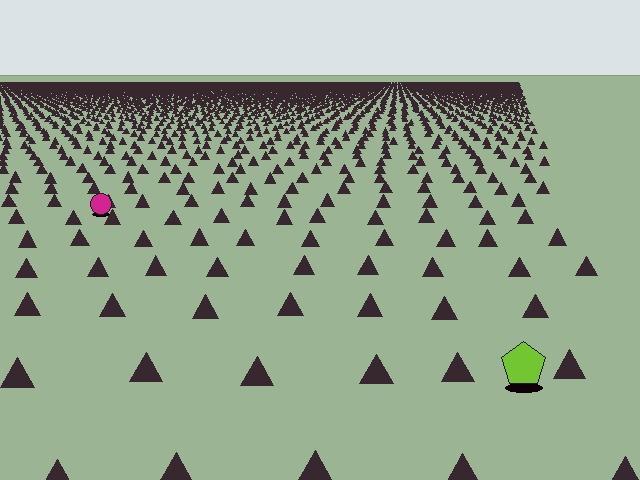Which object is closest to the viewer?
The lime pentagon is closest. The texture marks near it are larger and more spread out.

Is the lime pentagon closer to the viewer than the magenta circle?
Yes. The lime pentagon is closer — you can tell from the texture gradient: the ground texture is coarser near it.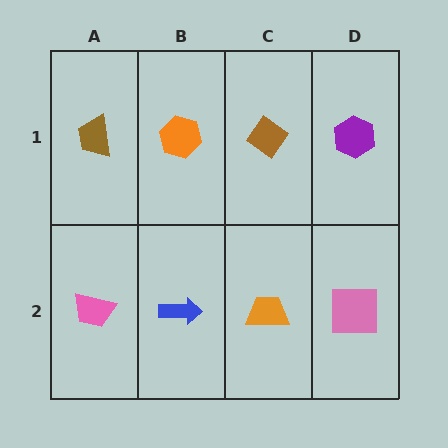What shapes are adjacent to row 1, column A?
A pink trapezoid (row 2, column A), an orange hexagon (row 1, column B).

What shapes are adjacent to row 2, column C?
A brown diamond (row 1, column C), a blue arrow (row 2, column B), a pink square (row 2, column D).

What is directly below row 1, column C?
An orange trapezoid.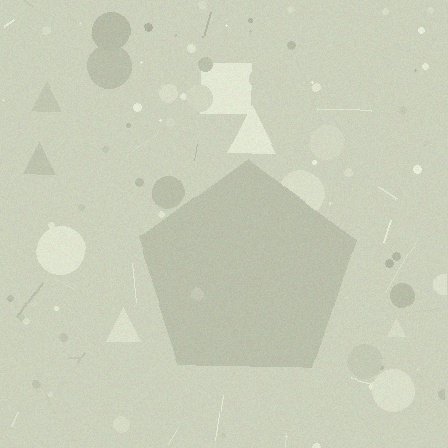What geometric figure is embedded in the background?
A pentagon is embedded in the background.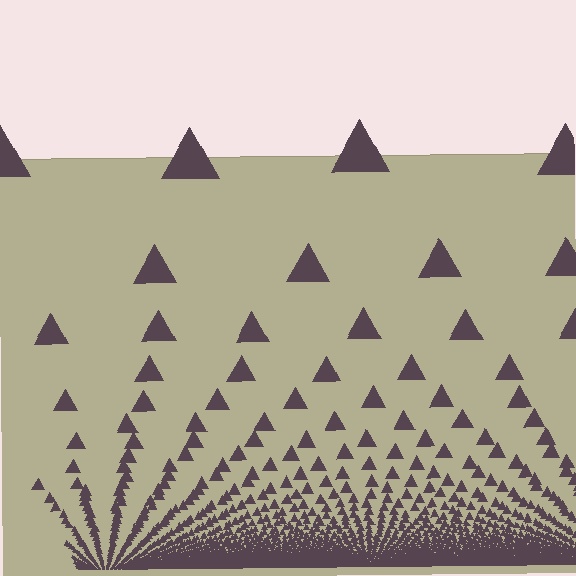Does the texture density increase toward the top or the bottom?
Density increases toward the bottom.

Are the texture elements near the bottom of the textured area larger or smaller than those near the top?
Smaller. The gradient is inverted — elements near the bottom are smaller and denser.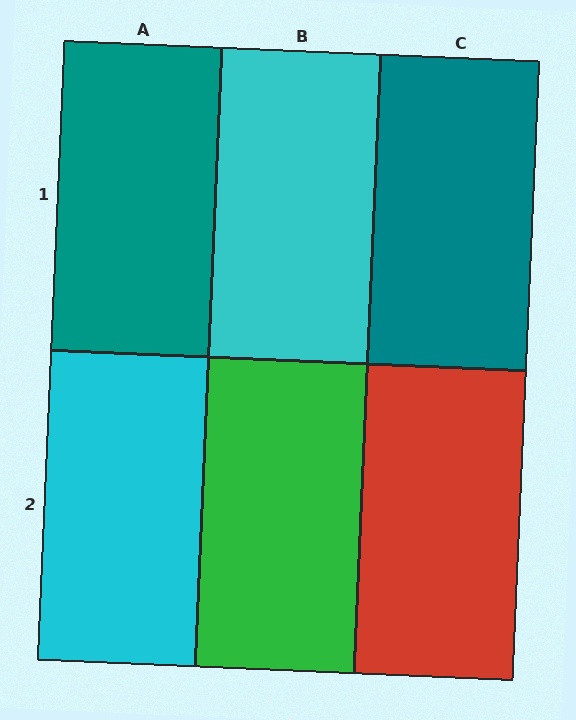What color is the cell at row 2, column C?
Red.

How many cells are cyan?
2 cells are cyan.